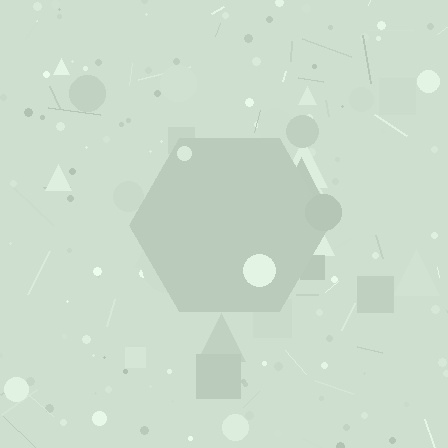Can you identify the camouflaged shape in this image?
The camouflaged shape is a hexagon.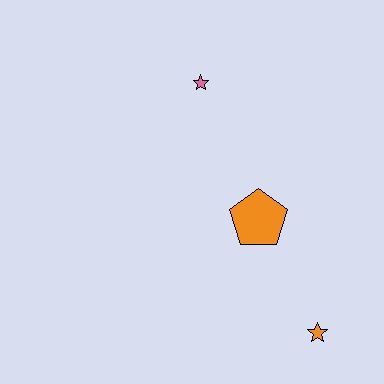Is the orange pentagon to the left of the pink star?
No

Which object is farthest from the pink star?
The orange star is farthest from the pink star.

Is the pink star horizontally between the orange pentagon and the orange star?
No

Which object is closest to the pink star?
The orange pentagon is closest to the pink star.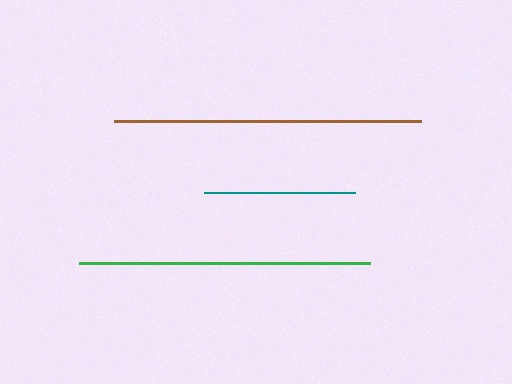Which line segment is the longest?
The brown line is the longest at approximately 307 pixels.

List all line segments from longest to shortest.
From longest to shortest: brown, green, teal.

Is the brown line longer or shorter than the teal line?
The brown line is longer than the teal line.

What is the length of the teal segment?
The teal segment is approximately 151 pixels long.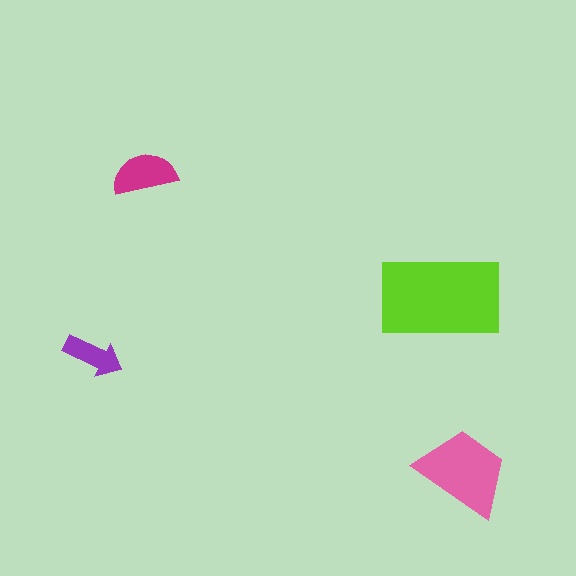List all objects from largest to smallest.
The lime rectangle, the pink trapezoid, the magenta semicircle, the purple arrow.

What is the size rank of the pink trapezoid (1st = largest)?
2nd.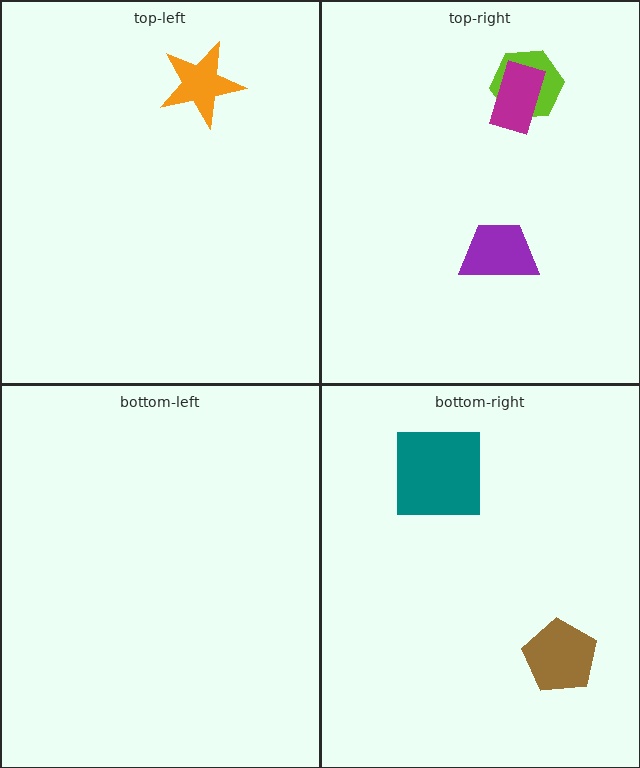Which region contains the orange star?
The top-left region.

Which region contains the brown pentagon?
The bottom-right region.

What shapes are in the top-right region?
The lime hexagon, the purple trapezoid, the magenta rectangle.